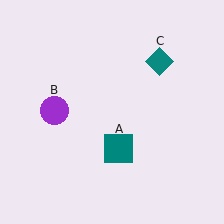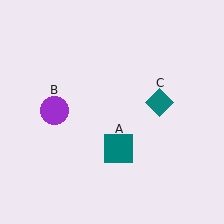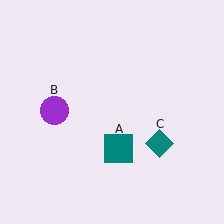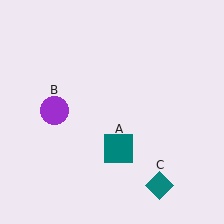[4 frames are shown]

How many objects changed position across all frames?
1 object changed position: teal diamond (object C).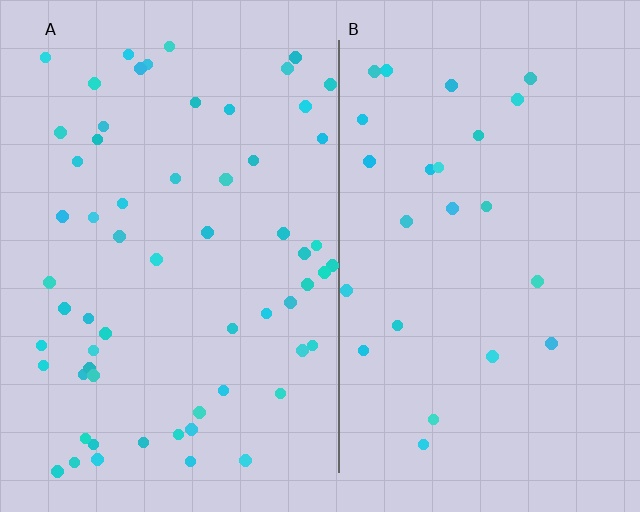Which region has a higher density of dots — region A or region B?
A (the left).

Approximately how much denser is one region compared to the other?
Approximately 2.5× — region A over region B.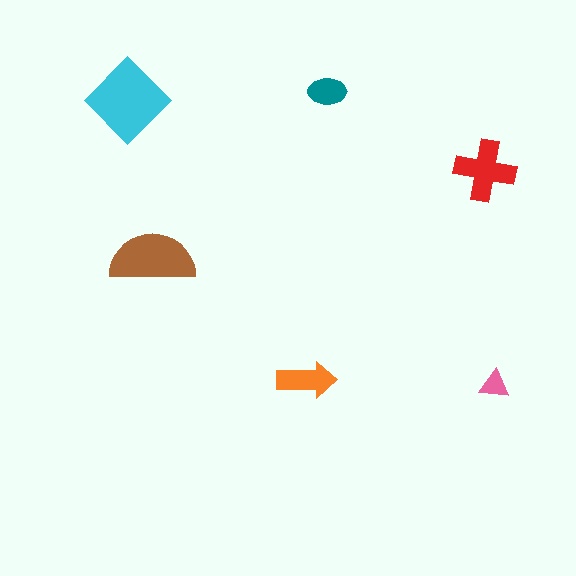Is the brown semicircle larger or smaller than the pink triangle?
Larger.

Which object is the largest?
The cyan diamond.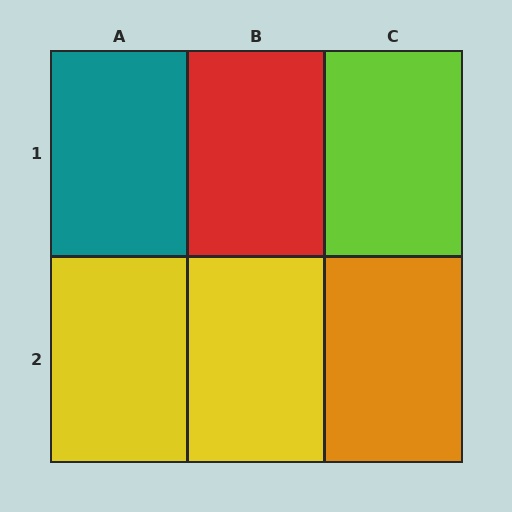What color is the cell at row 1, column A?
Teal.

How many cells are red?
1 cell is red.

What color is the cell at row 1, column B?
Red.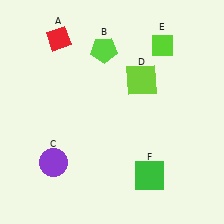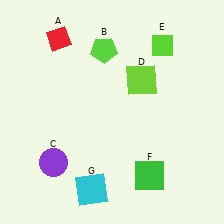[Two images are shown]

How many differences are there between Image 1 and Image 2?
There is 1 difference between the two images.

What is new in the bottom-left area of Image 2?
A cyan square (G) was added in the bottom-left area of Image 2.